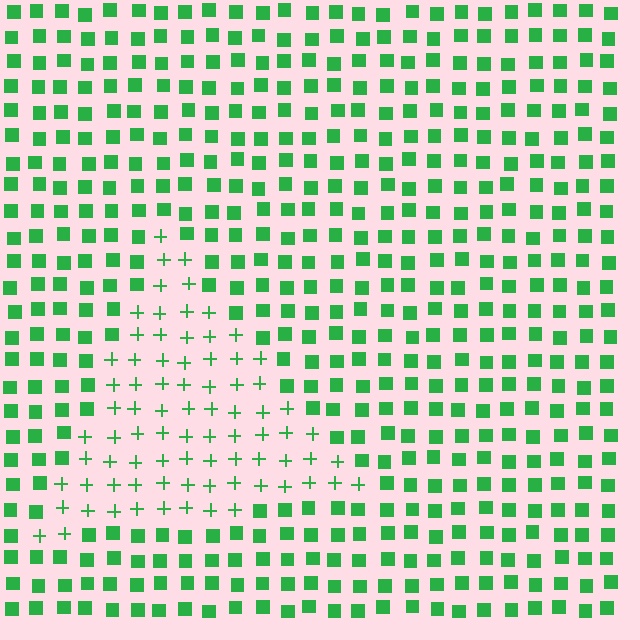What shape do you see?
I see a triangle.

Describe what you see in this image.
The image is filled with small green elements arranged in a uniform grid. A triangle-shaped region contains plus signs, while the surrounding area contains squares. The boundary is defined purely by the change in element shape.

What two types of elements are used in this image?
The image uses plus signs inside the triangle region and squares outside it.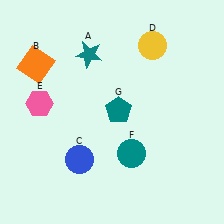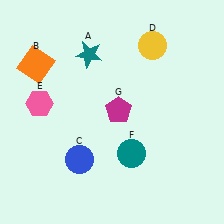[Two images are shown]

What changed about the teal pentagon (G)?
In Image 1, G is teal. In Image 2, it changed to magenta.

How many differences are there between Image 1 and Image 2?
There is 1 difference between the two images.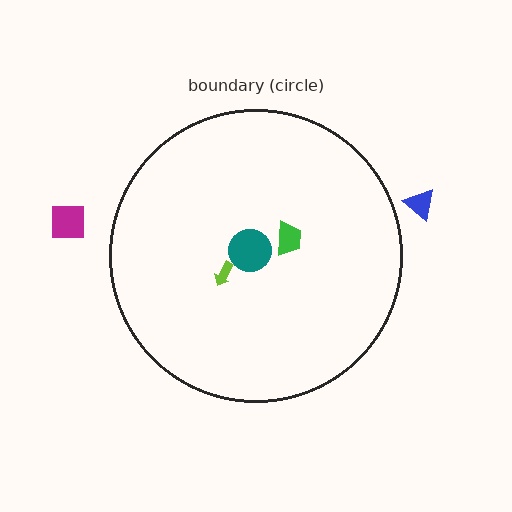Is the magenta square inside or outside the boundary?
Outside.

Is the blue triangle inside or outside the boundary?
Outside.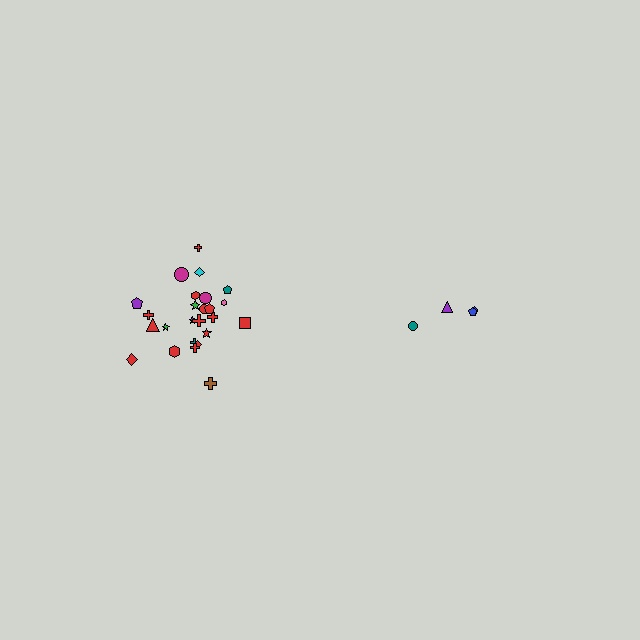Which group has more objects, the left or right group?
The left group.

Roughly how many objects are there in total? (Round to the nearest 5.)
Roughly 30 objects in total.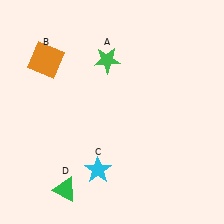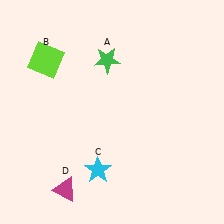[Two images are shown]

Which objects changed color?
B changed from orange to lime. D changed from green to magenta.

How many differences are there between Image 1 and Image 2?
There are 2 differences between the two images.